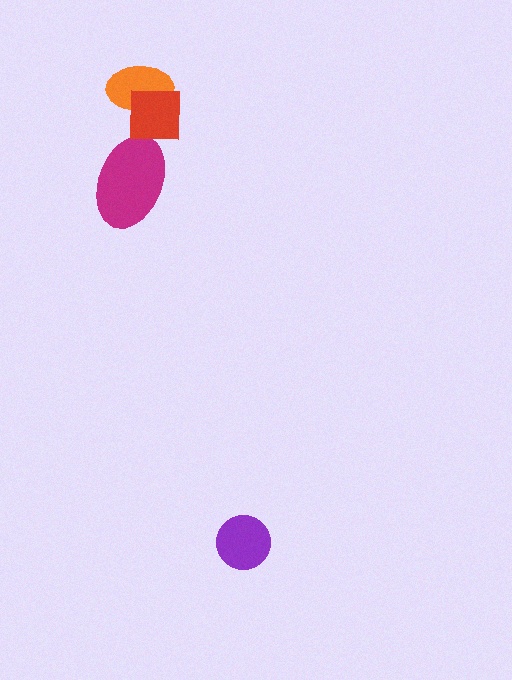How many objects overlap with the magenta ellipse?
1 object overlaps with the magenta ellipse.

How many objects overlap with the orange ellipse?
1 object overlaps with the orange ellipse.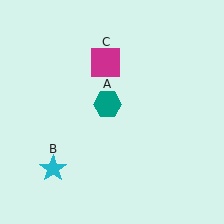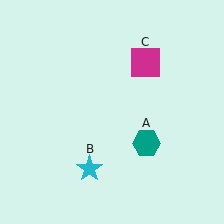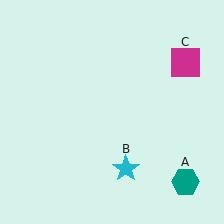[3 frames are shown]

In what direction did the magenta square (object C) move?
The magenta square (object C) moved right.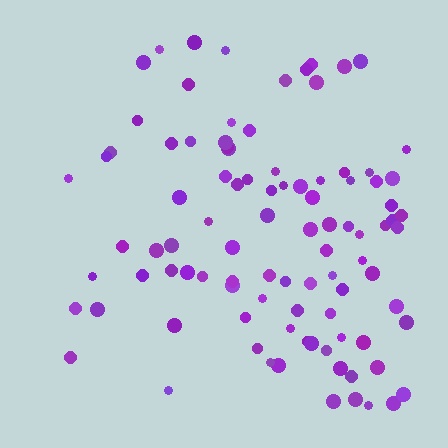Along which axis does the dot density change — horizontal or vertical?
Horizontal.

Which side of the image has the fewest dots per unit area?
The left.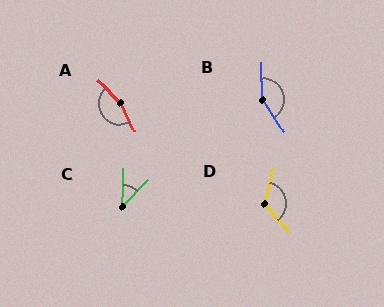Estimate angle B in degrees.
Approximately 146 degrees.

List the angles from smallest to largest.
C (41°), D (125°), B (146°), A (163°).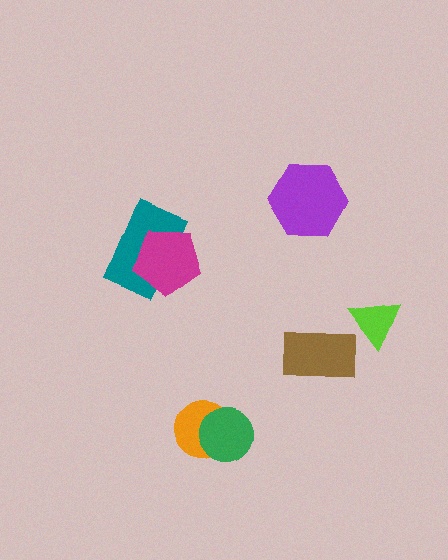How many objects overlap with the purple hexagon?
0 objects overlap with the purple hexagon.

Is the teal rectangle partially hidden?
Yes, it is partially covered by another shape.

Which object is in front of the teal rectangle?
The magenta pentagon is in front of the teal rectangle.